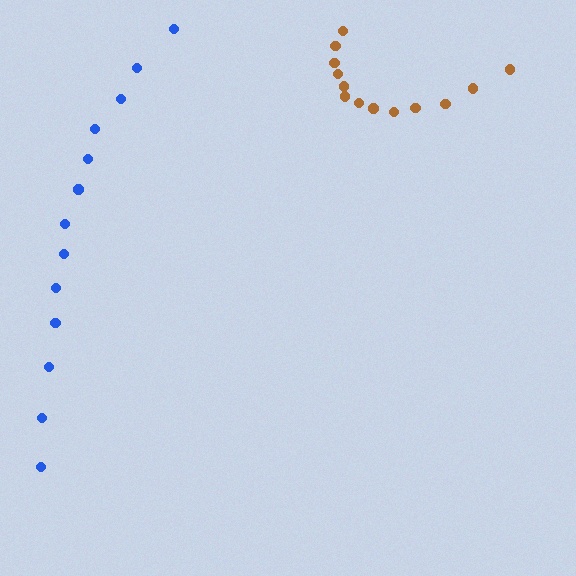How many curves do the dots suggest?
There are 2 distinct paths.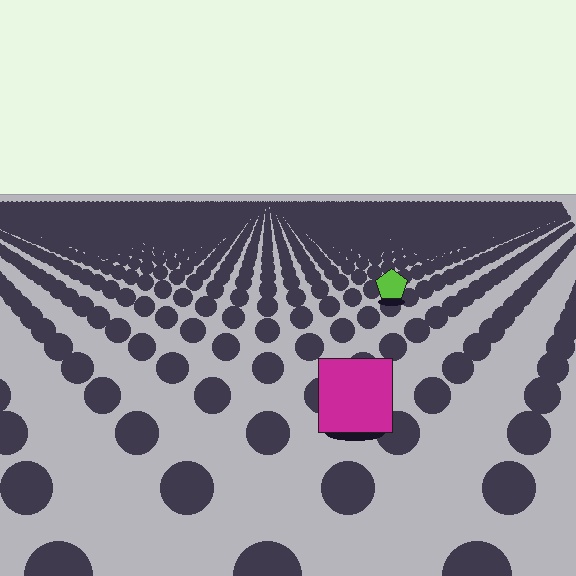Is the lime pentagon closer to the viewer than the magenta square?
No. The magenta square is closer — you can tell from the texture gradient: the ground texture is coarser near it.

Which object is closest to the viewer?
The magenta square is closest. The texture marks near it are larger and more spread out.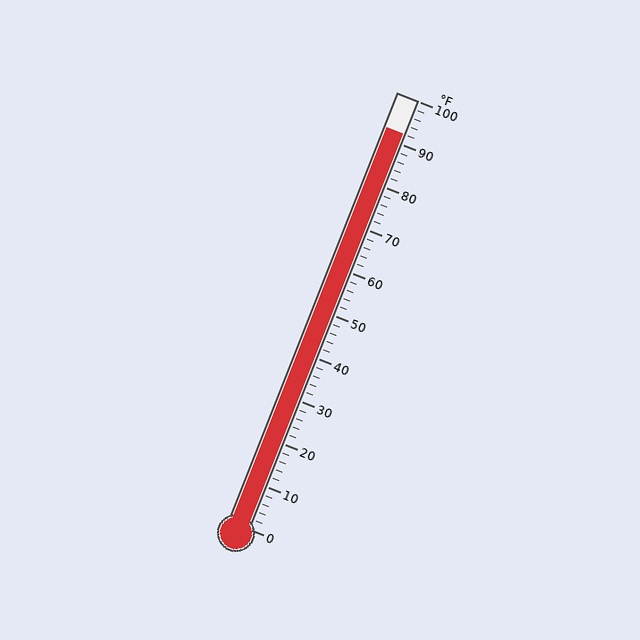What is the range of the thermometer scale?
The thermometer scale ranges from 0°F to 100°F.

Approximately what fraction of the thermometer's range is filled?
The thermometer is filled to approximately 90% of its range.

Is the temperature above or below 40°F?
The temperature is above 40°F.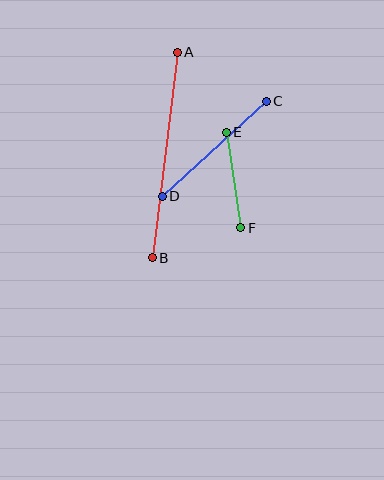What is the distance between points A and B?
The distance is approximately 207 pixels.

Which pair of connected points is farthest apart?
Points A and B are farthest apart.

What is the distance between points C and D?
The distance is approximately 141 pixels.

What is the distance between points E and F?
The distance is approximately 96 pixels.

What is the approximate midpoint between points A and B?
The midpoint is at approximately (165, 155) pixels.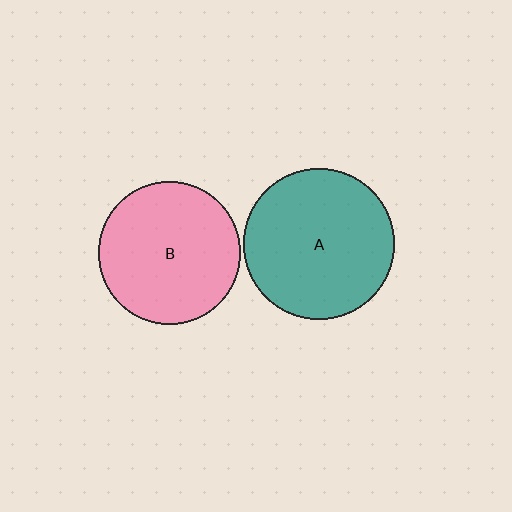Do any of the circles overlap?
No, none of the circles overlap.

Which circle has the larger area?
Circle A (teal).